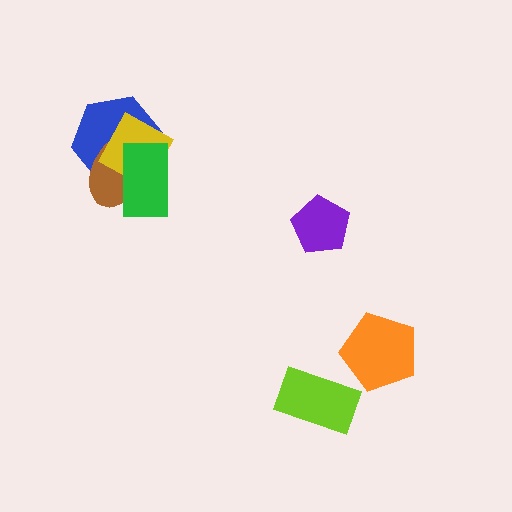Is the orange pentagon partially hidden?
No, no other shape covers it.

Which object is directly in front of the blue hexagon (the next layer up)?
The brown ellipse is directly in front of the blue hexagon.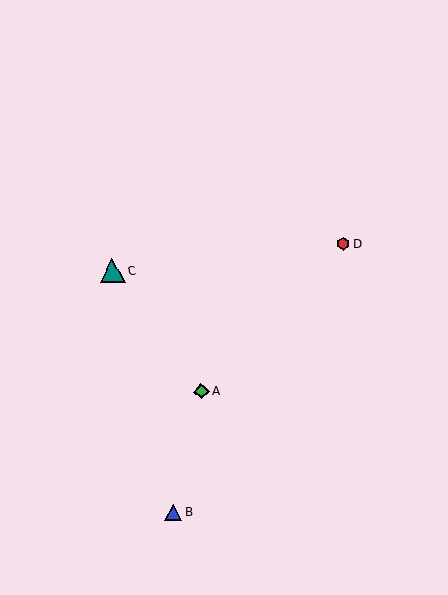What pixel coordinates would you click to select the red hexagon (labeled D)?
Click at (343, 244) to select the red hexagon D.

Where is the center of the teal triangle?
The center of the teal triangle is at (113, 271).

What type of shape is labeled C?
Shape C is a teal triangle.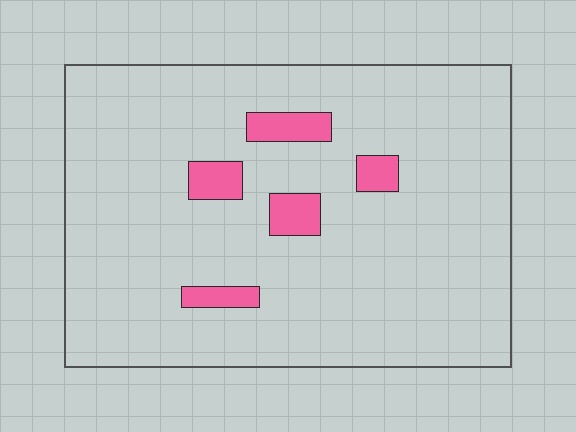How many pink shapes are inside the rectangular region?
5.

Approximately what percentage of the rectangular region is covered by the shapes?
Approximately 10%.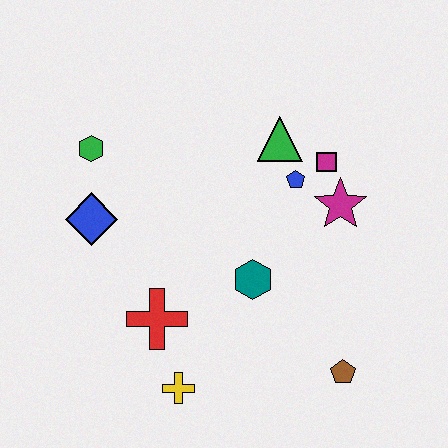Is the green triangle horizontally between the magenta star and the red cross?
Yes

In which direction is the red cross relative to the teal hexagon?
The red cross is to the left of the teal hexagon.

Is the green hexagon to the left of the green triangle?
Yes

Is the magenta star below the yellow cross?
No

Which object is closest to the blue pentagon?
The magenta square is closest to the blue pentagon.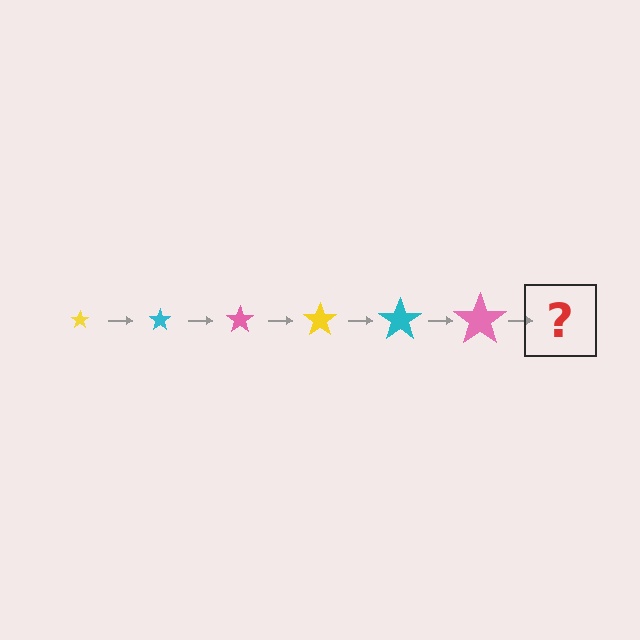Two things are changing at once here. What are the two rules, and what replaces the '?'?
The two rules are that the star grows larger each step and the color cycles through yellow, cyan, and pink. The '?' should be a yellow star, larger than the previous one.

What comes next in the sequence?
The next element should be a yellow star, larger than the previous one.